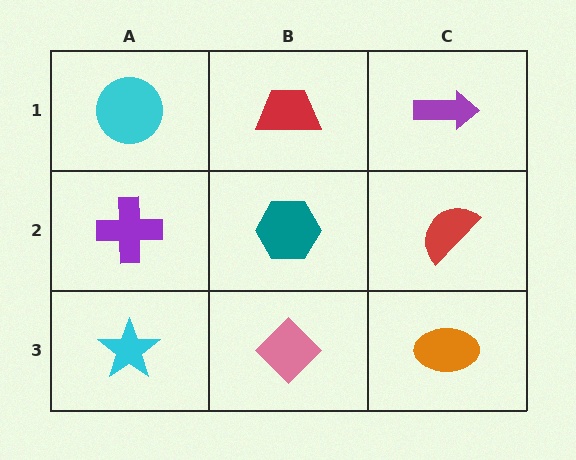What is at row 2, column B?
A teal hexagon.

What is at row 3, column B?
A pink diamond.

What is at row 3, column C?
An orange ellipse.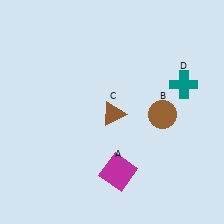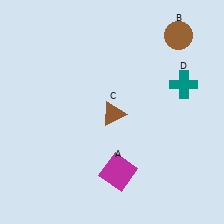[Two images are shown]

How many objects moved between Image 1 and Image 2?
1 object moved between the two images.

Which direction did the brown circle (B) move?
The brown circle (B) moved up.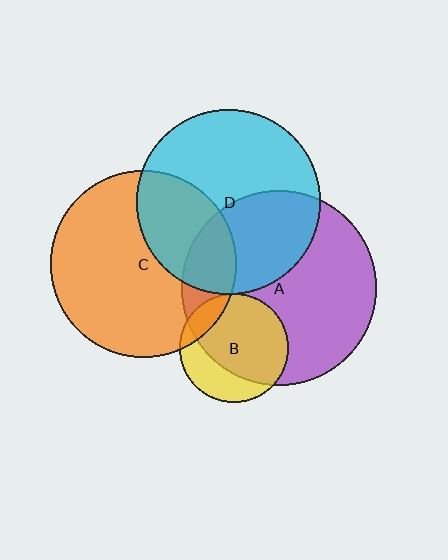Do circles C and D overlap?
Yes.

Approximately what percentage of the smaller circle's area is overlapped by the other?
Approximately 30%.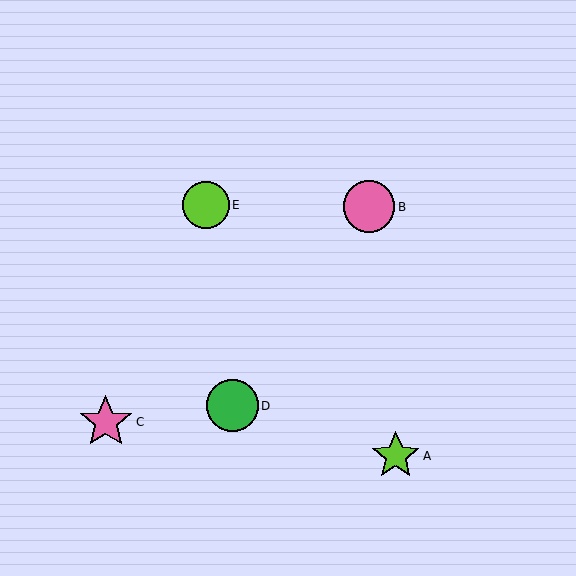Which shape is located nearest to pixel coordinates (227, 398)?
The green circle (labeled D) at (233, 406) is nearest to that location.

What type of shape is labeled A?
Shape A is a lime star.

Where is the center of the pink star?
The center of the pink star is at (106, 422).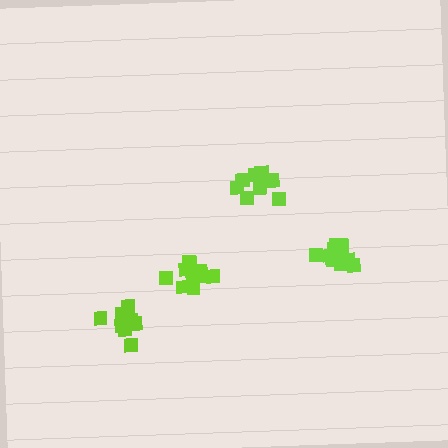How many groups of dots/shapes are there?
There are 4 groups.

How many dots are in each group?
Group 1: 10 dots, Group 2: 10 dots, Group 3: 12 dots, Group 4: 12 dots (44 total).